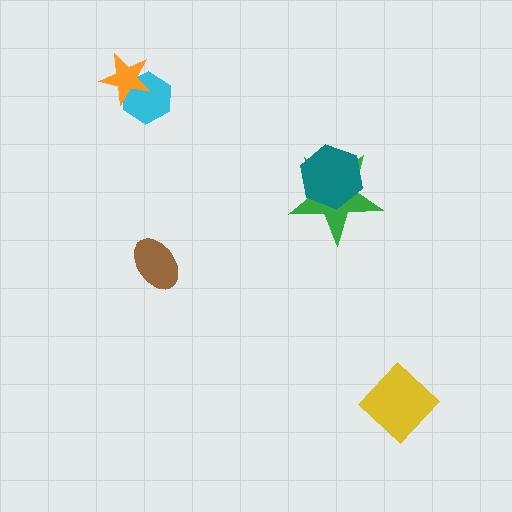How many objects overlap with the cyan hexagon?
1 object overlaps with the cyan hexagon.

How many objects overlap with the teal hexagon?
1 object overlaps with the teal hexagon.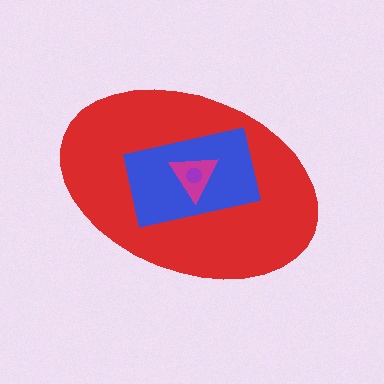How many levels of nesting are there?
4.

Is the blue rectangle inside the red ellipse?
Yes.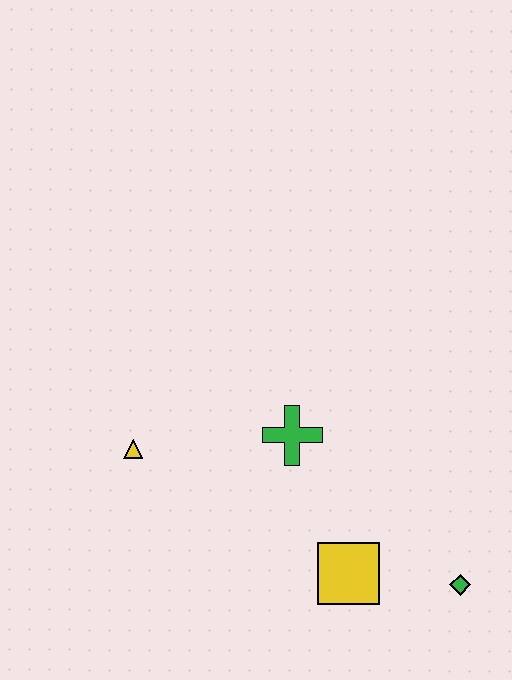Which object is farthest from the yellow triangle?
The green diamond is farthest from the yellow triangle.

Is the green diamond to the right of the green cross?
Yes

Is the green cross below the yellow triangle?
No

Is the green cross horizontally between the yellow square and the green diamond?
No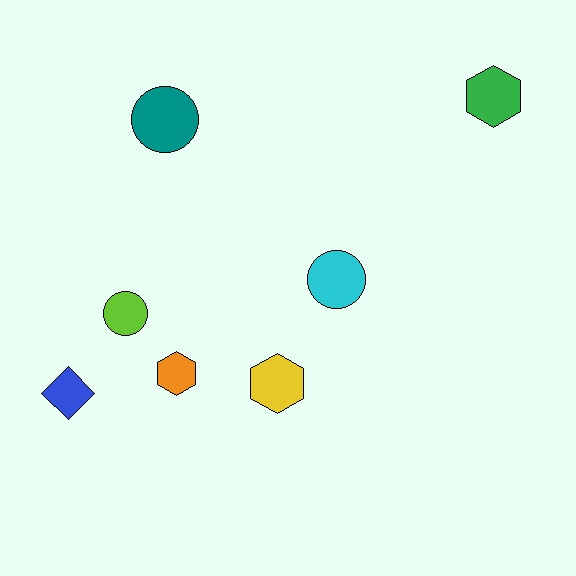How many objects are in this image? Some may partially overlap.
There are 7 objects.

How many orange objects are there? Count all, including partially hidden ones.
There is 1 orange object.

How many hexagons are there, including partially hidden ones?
There are 3 hexagons.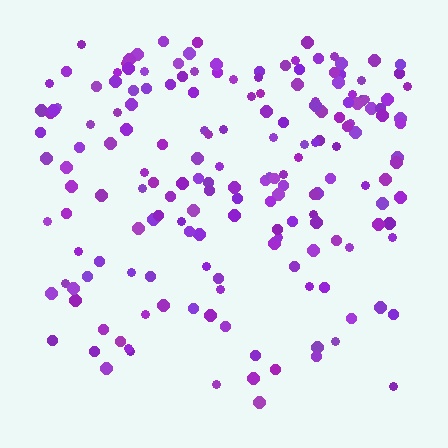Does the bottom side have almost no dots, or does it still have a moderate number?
Still a moderate number, just noticeably fewer than the top.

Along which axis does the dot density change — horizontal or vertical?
Vertical.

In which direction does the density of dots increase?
From bottom to top, with the top side densest.